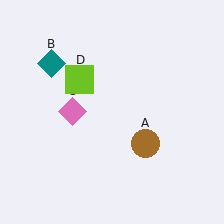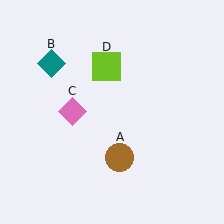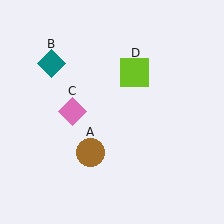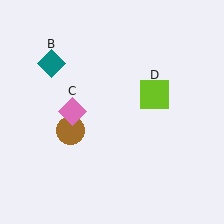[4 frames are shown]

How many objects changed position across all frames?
2 objects changed position: brown circle (object A), lime square (object D).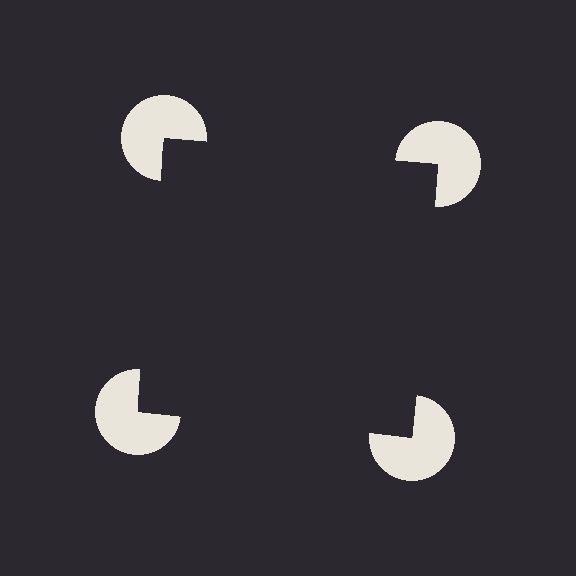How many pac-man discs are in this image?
There are 4 — one at each vertex of the illusory square.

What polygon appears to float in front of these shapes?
An illusory square — its edges are inferred from the aligned wedge cuts in the pac-man discs, not physically drawn.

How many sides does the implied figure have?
4 sides.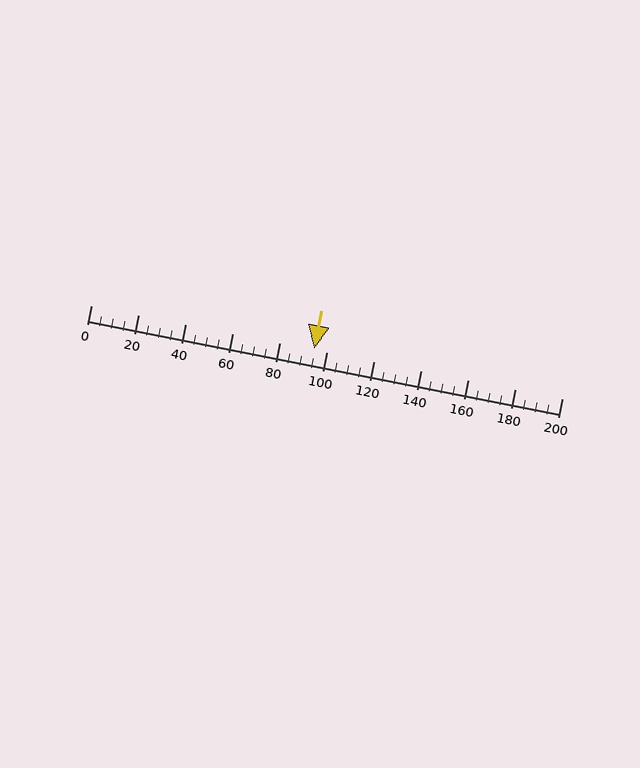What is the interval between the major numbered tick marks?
The major tick marks are spaced 20 units apart.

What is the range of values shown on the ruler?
The ruler shows values from 0 to 200.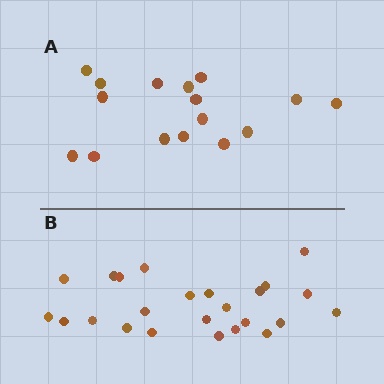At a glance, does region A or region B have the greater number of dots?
Region B (the bottom region) has more dots.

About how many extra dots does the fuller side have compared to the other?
Region B has roughly 8 or so more dots than region A.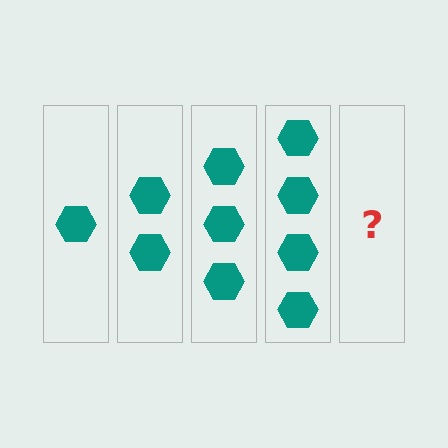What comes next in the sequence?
The next element should be 5 hexagons.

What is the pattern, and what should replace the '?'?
The pattern is that each step adds one more hexagon. The '?' should be 5 hexagons.